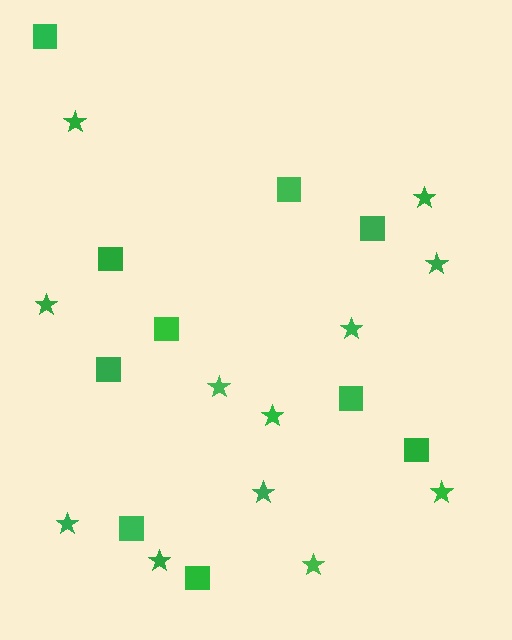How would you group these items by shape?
There are 2 groups: one group of stars (12) and one group of squares (10).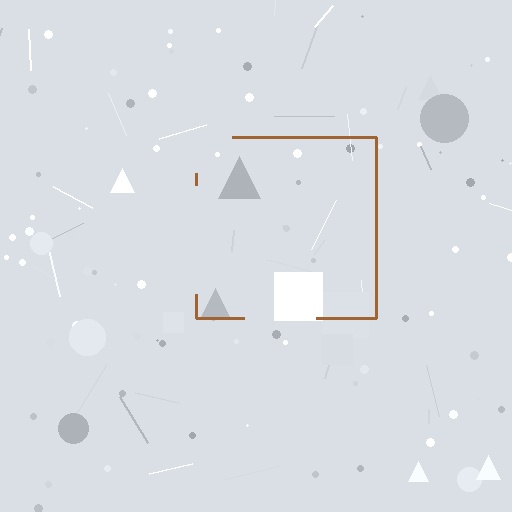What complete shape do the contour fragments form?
The contour fragments form a square.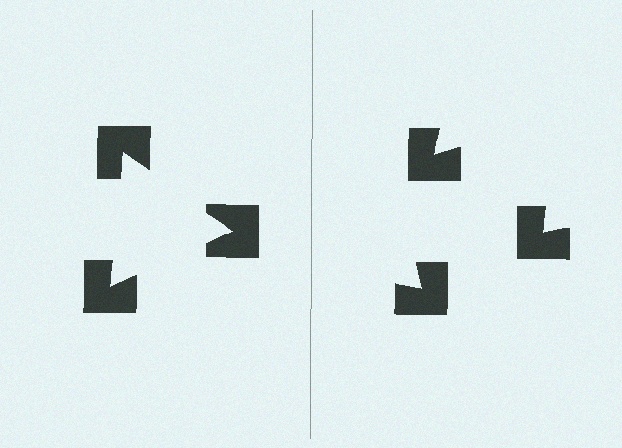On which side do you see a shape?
An illusory triangle appears on the left side. On the right side the wedge cuts are rotated, so no coherent shape forms.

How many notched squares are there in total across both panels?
6 — 3 on each side.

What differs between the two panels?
The notched squares are positioned identically on both sides; only the wedge orientations differ. On the left they align to a triangle; on the right they are misaligned.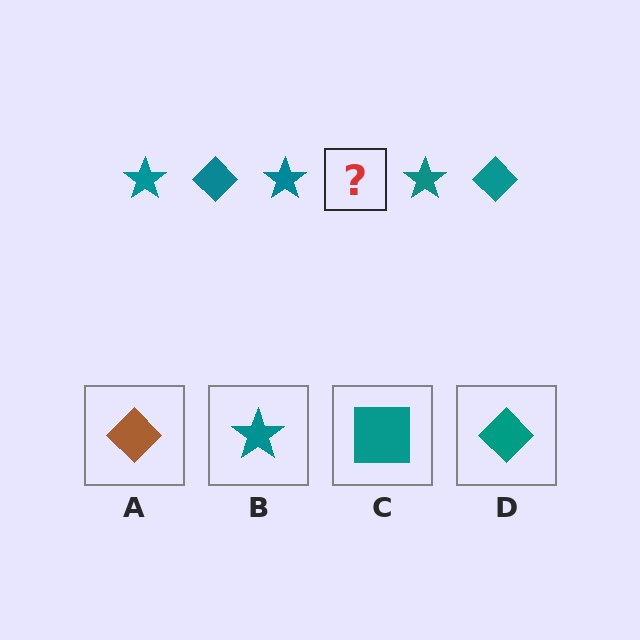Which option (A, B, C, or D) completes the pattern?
D.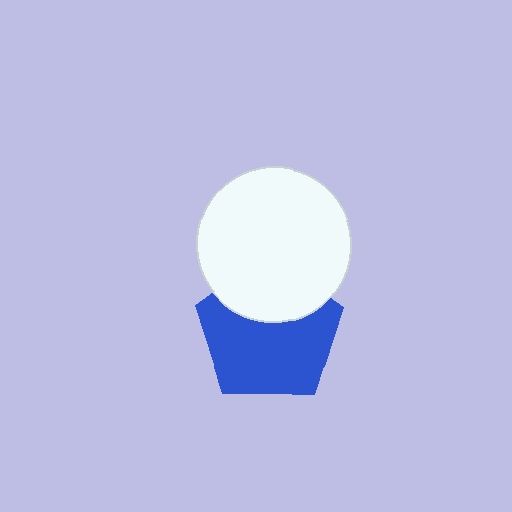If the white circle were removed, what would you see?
You would see the complete blue pentagon.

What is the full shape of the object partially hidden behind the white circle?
The partially hidden object is a blue pentagon.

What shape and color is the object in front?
The object in front is a white circle.